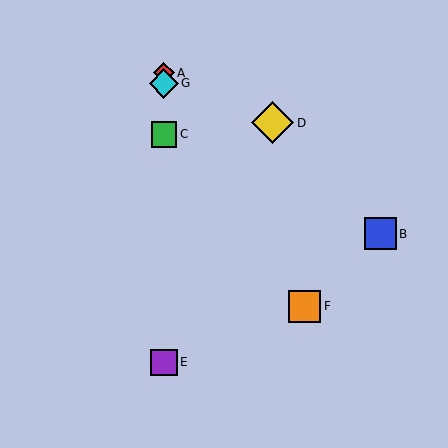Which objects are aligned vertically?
Objects A, C, E, G are aligned vertically.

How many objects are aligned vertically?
4 objects (A, C, E, G) are aligned vertically.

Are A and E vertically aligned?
Yes, both are at x≈164.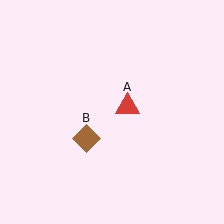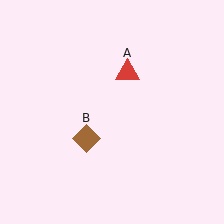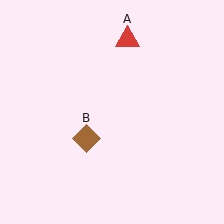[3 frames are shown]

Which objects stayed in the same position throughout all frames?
Brown diamond (object B) remained stationary.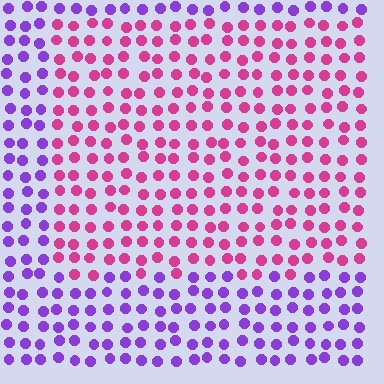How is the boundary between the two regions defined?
The boundary is defined purely by a slight shift in hue (about 56 degrees). Spacing, size, and orientation are identical on both sides.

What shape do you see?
I see a rectangle.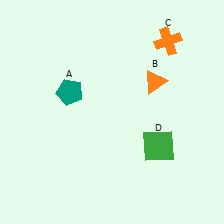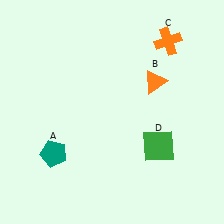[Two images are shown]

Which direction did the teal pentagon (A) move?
The teal pentagon (A) moved down.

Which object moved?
The teal pentagon (A) moved down.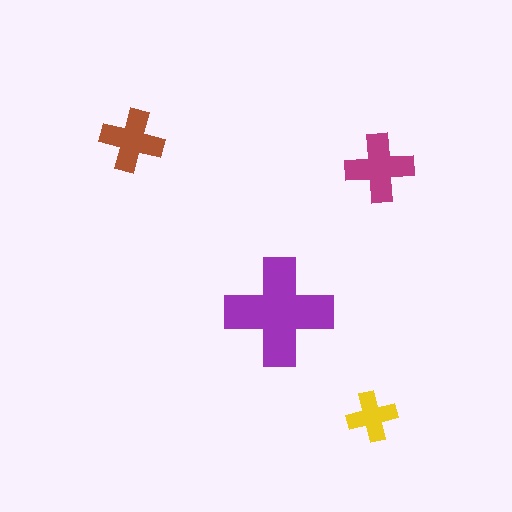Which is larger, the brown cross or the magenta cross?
The magenta one.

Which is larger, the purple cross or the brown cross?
The purple one.